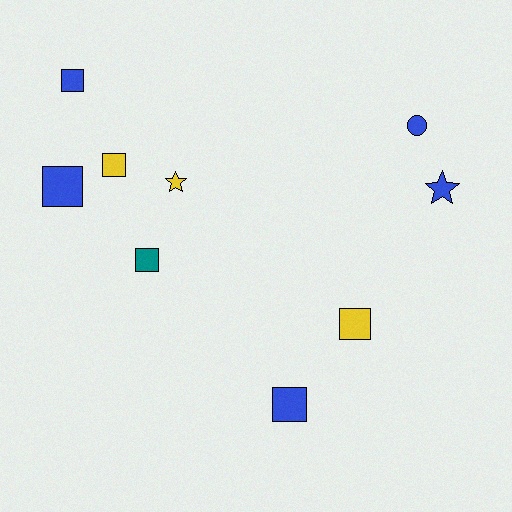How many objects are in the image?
There are 9 objects.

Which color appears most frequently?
Blue, with 5 objects.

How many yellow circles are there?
There are no yellow circles.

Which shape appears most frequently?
Square, with 6 objects.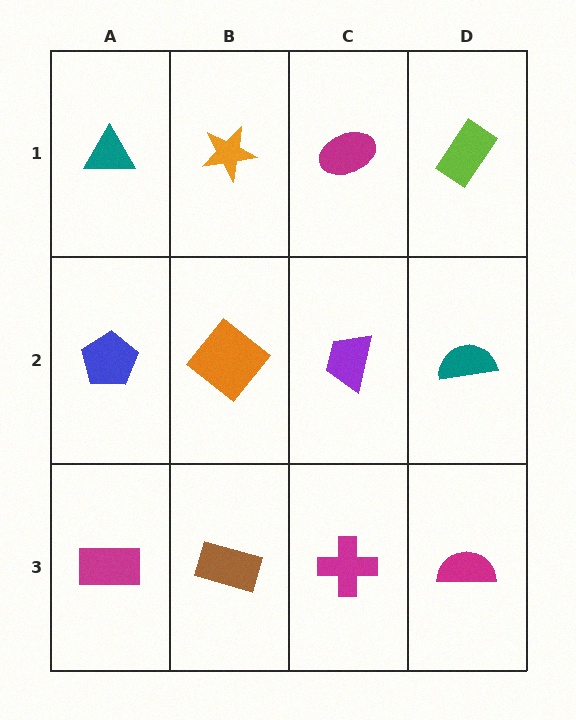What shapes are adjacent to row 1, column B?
An orange diamond (row 2, column B), a teal triangle (row 1, column A), a magenta ellipse (row 1, column C).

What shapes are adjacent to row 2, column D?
A lime rectangle (row 1, column D), a magenta semicircle (row 3, column D), a purple trapezoid (row 2, column C).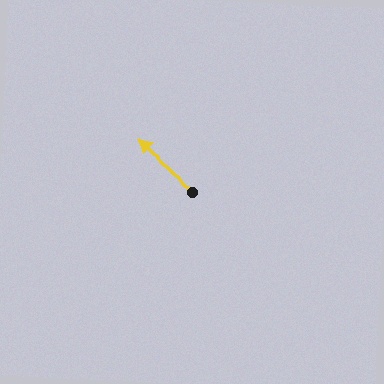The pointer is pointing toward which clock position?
Roughly 10 o'clock.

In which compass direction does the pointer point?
Northwest.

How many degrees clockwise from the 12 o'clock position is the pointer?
Approximately 312 degrees.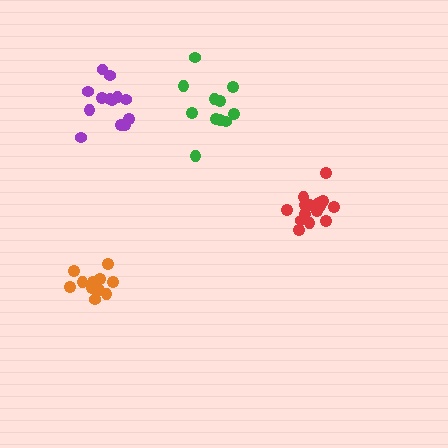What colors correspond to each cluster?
The clusters are colored: red, orange, purple, green.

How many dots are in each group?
Group 1: 15 dots, Group 2: 12 dots, Group 3: 13 dots, Group 4: 11 dots (51 total).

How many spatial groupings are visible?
There are 4 spatial groupings.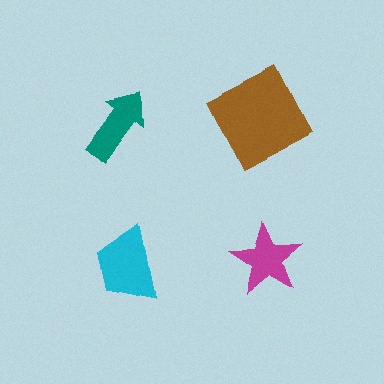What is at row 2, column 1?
A cyan trapezoid.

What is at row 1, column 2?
A brown square.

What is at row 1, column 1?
A teal arrow.